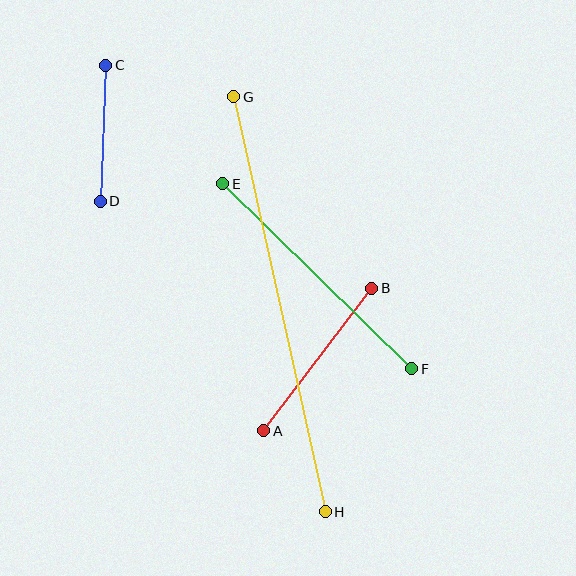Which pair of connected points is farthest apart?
Points G and H are farthest apart.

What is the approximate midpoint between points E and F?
The midpoint is at approximately (317, 276) pixels.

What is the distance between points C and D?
The distance is approximately 136 pixels.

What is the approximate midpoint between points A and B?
The midpoint is at approximately (318, 360) pixels.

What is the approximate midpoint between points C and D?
The midpoint is at approximately (103, 133) pixels.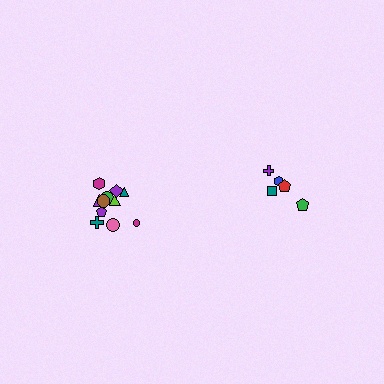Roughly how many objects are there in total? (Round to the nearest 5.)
Roughly 15 objects in total.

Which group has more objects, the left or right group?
The left group.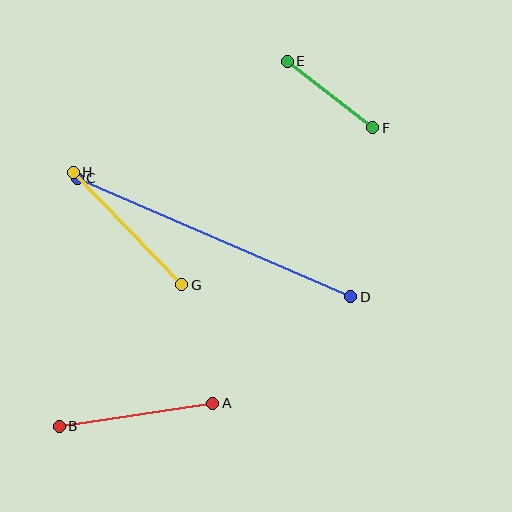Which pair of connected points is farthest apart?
Points C and D are farthest apart.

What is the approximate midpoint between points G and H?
The midpoint is at approximately (127, 229) pixels.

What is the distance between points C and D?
The distance is approximately 298 pixels.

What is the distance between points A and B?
The distance is approximately 155 pixels.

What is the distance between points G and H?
The distance is approximately 156 pixels.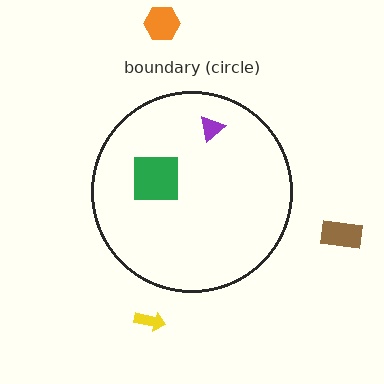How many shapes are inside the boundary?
2 inside, 3 outside.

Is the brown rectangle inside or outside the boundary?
Outside.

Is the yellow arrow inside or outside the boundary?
Outside.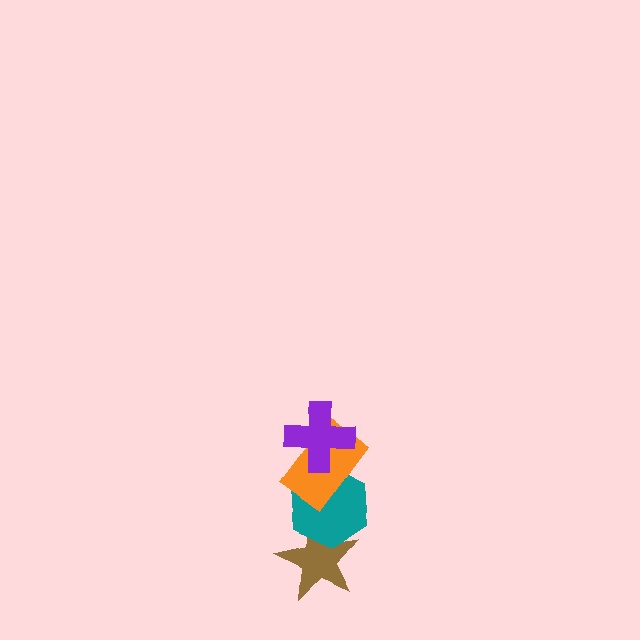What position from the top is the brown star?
The brown star is 4th from the top.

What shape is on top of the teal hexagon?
The orange rectangle is on top of the teal hexagon.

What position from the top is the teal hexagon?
The teal hexagon is 3rd from the top.